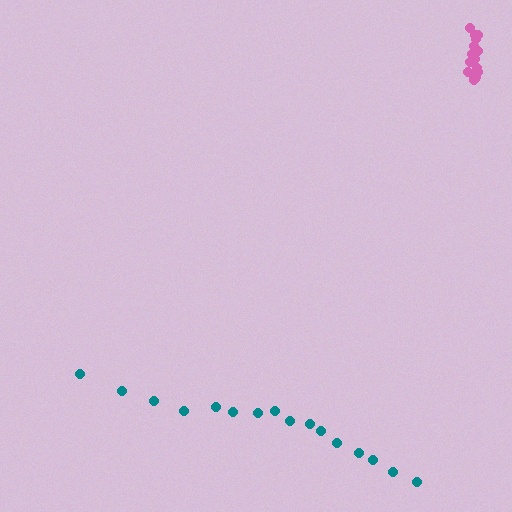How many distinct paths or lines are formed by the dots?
There are 2 distinct paths.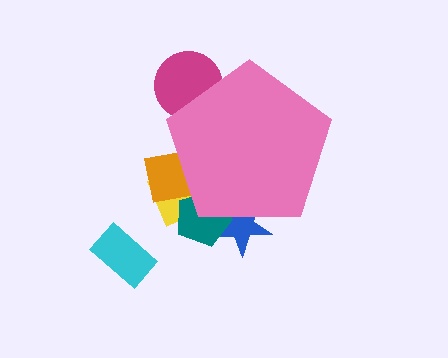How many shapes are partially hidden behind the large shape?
5 shapes are partially hidden.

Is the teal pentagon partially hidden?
Yes, the teal pentagon is partially hidden behind the pink pentagon.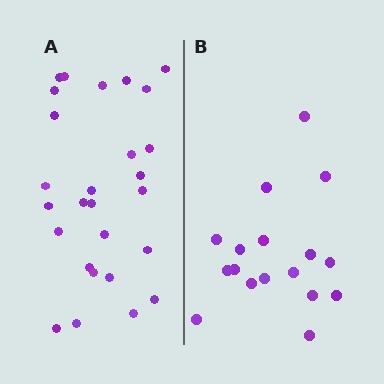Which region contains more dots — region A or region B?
Region A (the left region) has more dots.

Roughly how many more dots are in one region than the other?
Region A has roughly 10 or so more dots than region B.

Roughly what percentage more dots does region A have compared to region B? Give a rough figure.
About 60% more.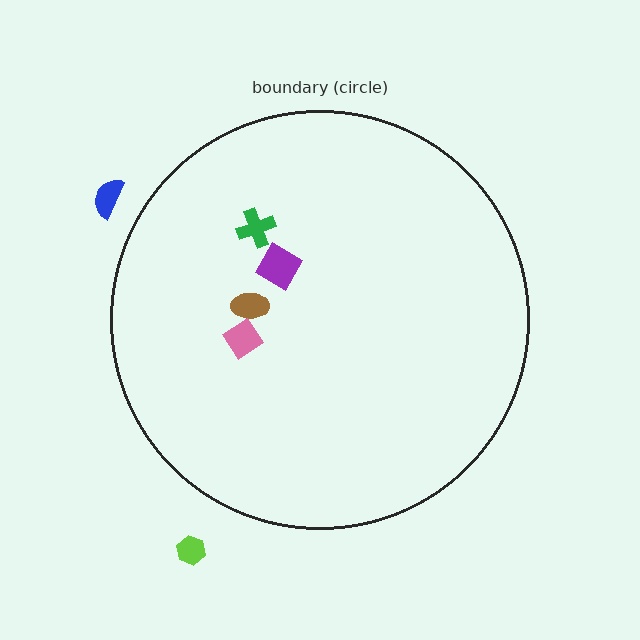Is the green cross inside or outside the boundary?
Inside.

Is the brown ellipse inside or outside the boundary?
Inside.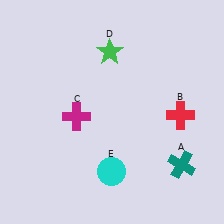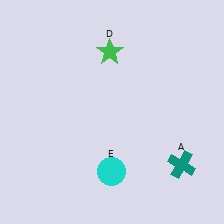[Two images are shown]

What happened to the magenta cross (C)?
The magenta cross (C) was removed in Image 2. It was in the bottom-left area of Image 1.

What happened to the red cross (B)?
The red cross (B) was removed in Image 2. It was in the bottom-right area of Image 1.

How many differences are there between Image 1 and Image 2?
There are 2 differences between the two images.